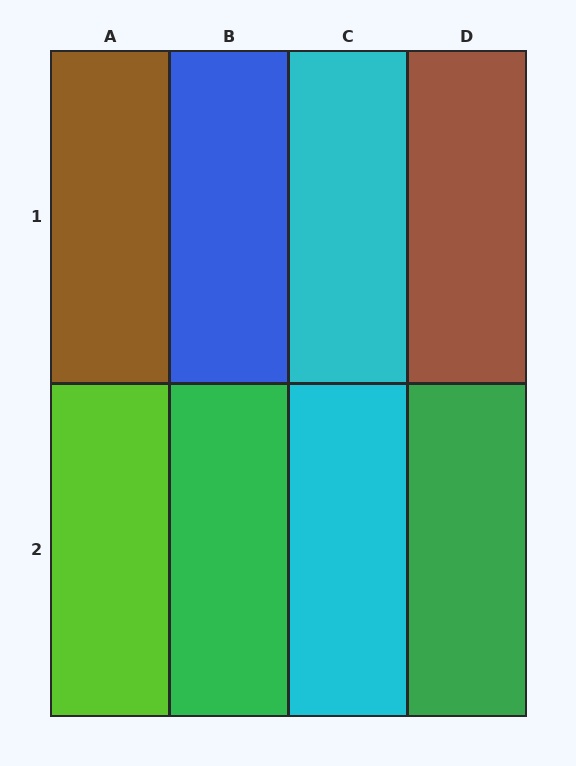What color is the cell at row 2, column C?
Cyan.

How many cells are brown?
2 cells are brown.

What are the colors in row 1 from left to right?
Brown, blue, cyan, brown.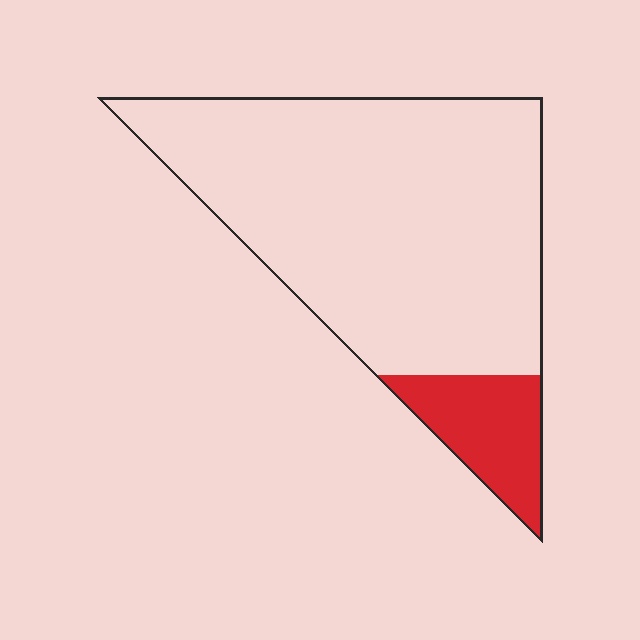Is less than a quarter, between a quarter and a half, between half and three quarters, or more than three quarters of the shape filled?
Less than a quarter.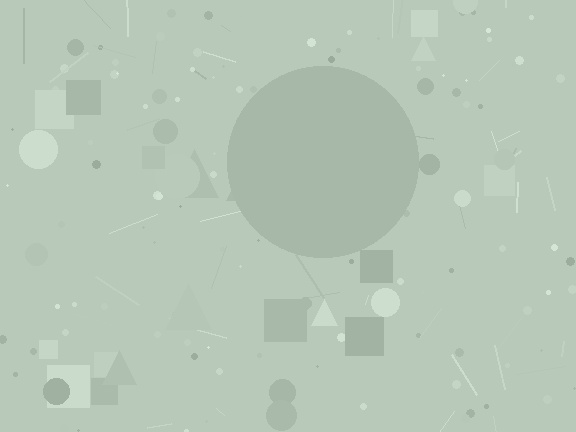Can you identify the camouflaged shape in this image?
The camouflaged shape is a circle.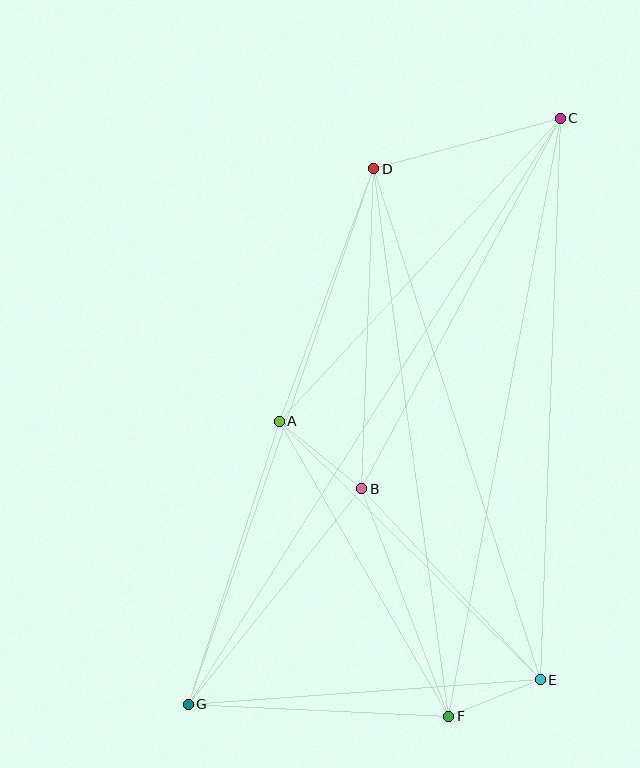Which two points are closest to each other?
Points E and F are closest to each other.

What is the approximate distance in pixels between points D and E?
The distance between D and E is approximately 537 pixels.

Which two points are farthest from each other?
Points C and G are farthest from each other.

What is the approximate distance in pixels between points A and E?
The distance between A and E is approximately 367 pixels.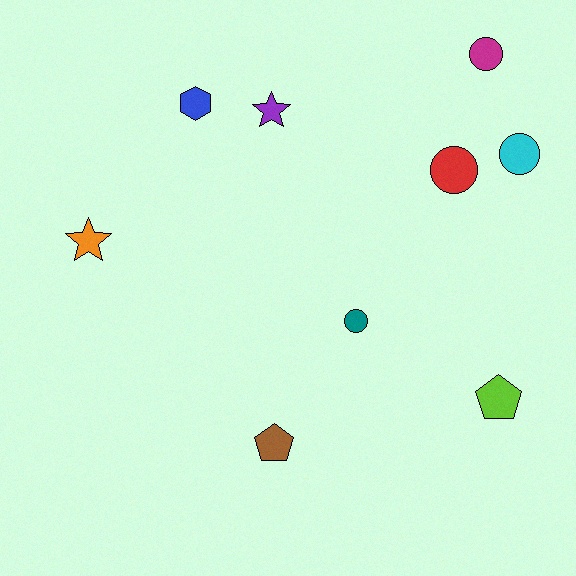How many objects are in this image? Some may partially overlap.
There are 9 objects.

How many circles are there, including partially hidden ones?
There are 4 circles.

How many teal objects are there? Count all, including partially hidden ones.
There is 1 teal object.